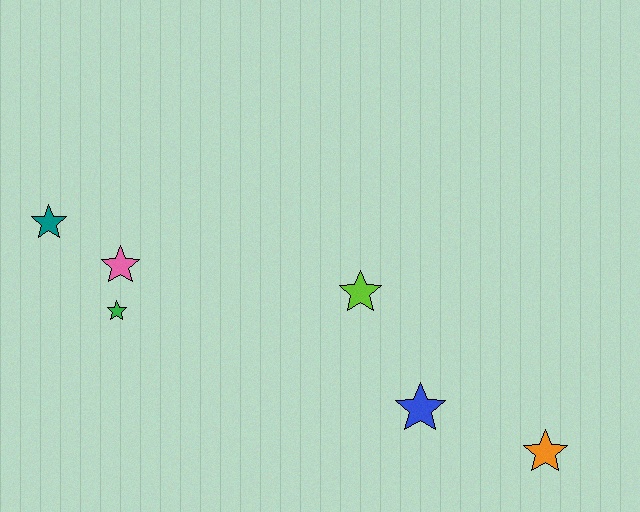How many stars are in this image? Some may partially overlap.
There are 6 stars.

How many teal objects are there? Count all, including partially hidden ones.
There is 1 teal object.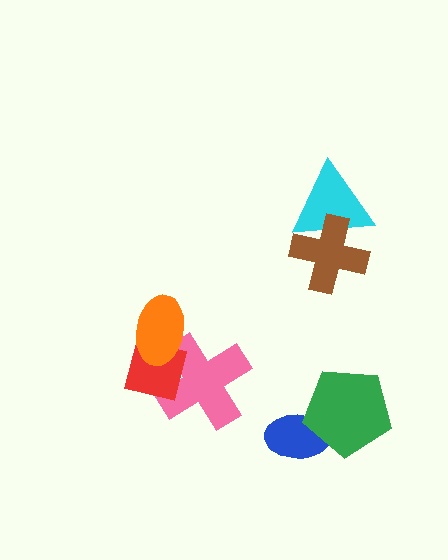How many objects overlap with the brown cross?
1 object overlaps with the brown cross.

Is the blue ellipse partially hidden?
Yes, it is partially covered by another shape.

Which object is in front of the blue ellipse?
The green pentagon is in front of the blue ellipse.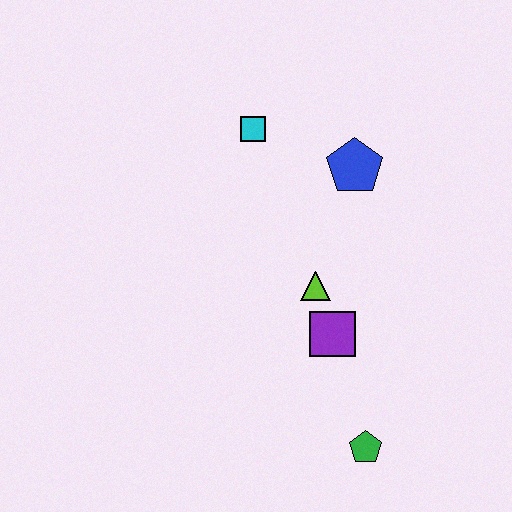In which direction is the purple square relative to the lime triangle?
The purple square is below the lime triangle.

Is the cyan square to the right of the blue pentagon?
No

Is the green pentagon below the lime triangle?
Yes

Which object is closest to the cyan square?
The blue pentagon is closest to the cyan square.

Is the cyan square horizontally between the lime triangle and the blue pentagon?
No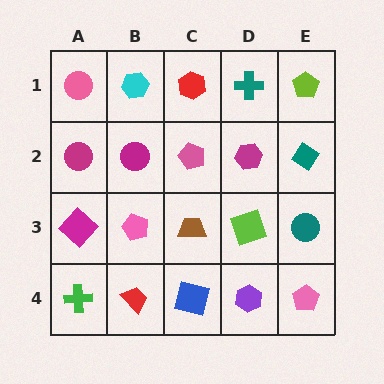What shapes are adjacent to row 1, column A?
A magenta circle (row 2, column A), a cyan hexagon (row 1, column B).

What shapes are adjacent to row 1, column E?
A teal diamond (row 2, column E), a teal cross (row 1, column D).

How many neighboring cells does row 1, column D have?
3.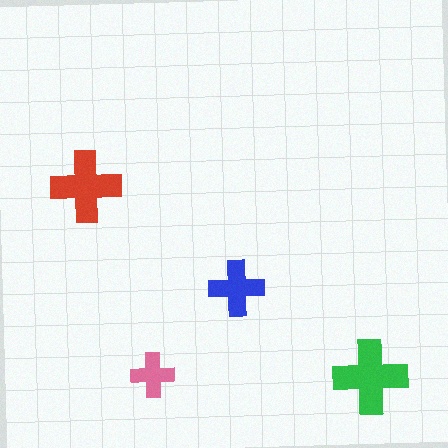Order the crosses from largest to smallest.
the green one, the red one, the blue one, the pink one.